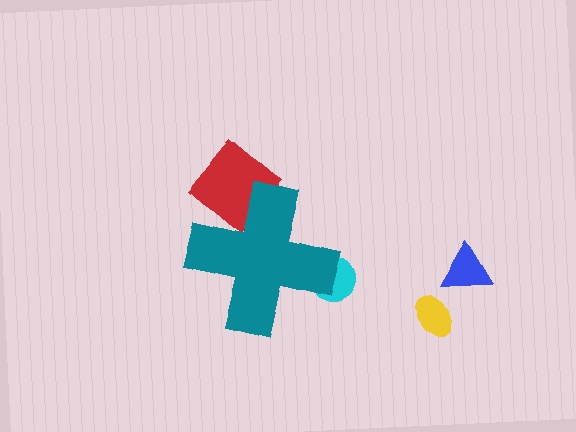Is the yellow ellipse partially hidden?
No, the yellow ellipse is fully visible.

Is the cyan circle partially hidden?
Yes, the cyan circle is partially hidden behind the teal cross.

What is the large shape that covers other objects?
A teal cross.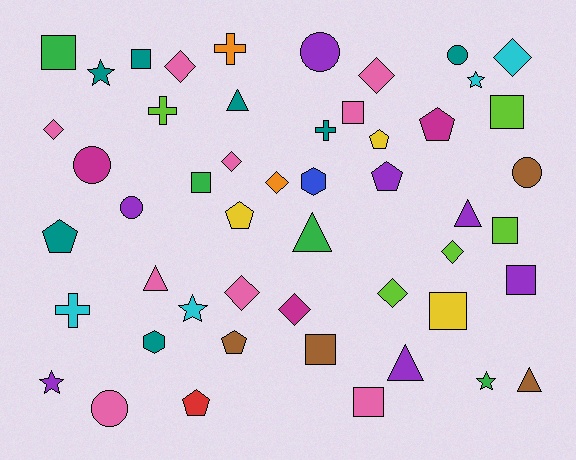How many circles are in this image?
There are 6 circles.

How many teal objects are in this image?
There are 7 teal objects.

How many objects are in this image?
There are 50 objects.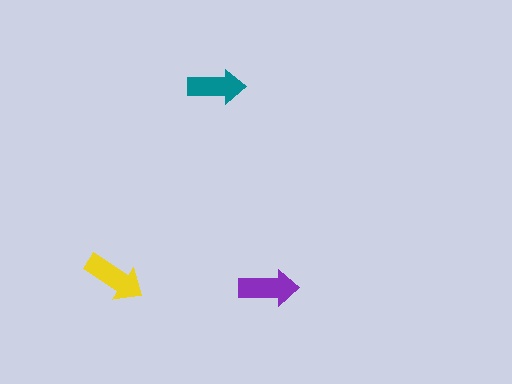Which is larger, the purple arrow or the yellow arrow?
The yellow one.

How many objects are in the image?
There are 3 objects in the image.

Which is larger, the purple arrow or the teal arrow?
The purple one.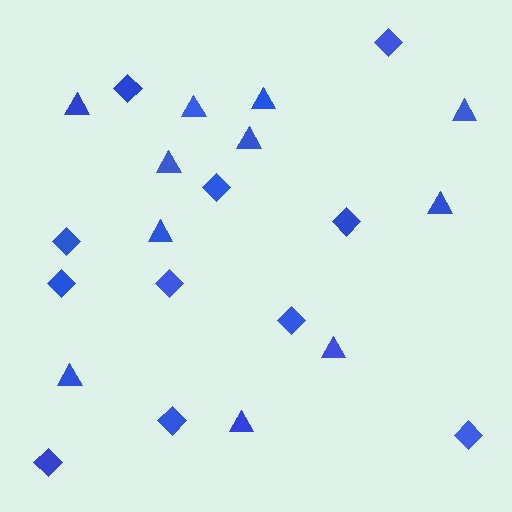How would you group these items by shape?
There are 2 groups: one group of diamonds (11) and one group of triangles (11).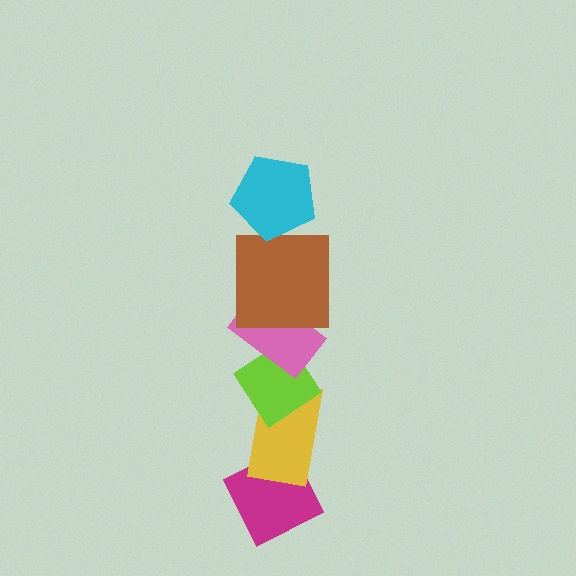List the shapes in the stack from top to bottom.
From top to bottom: the cyan pentagon, the brown square, the pink rectangle, the lime diamond, the yellow rectangle, the magenta diamond.